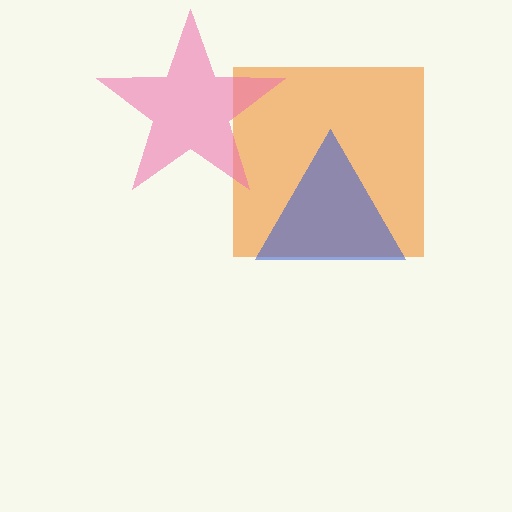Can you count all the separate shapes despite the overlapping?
Yes, there are 3 separate shapes.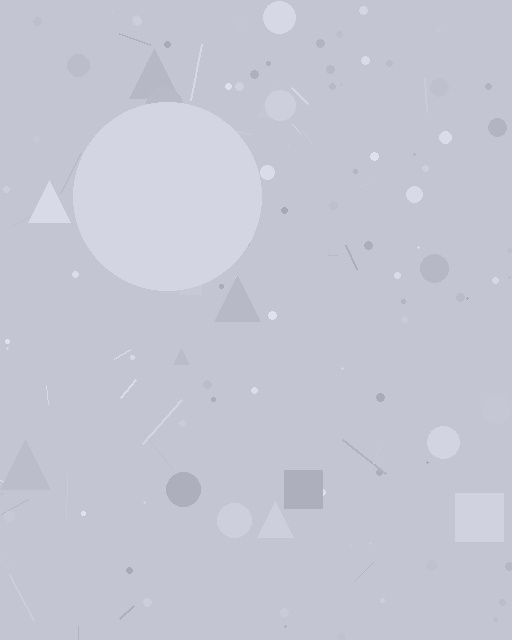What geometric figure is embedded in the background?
A circle is embedded in the background.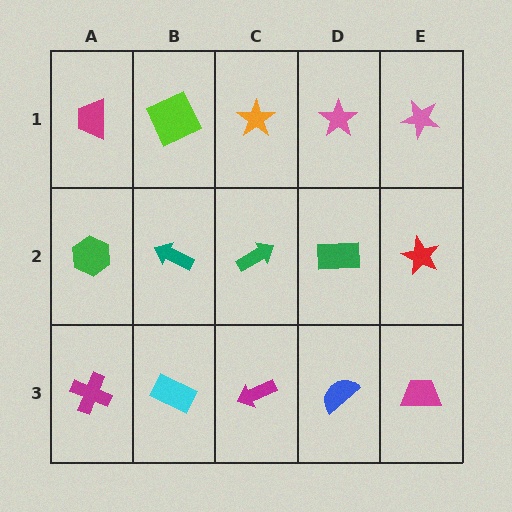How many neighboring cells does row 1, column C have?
3.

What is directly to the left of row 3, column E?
A blue semicircle.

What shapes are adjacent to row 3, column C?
A green arrow (row 2, column C), a cyan rectangle (row 3, column B), a blue semicircle (row 3, column D).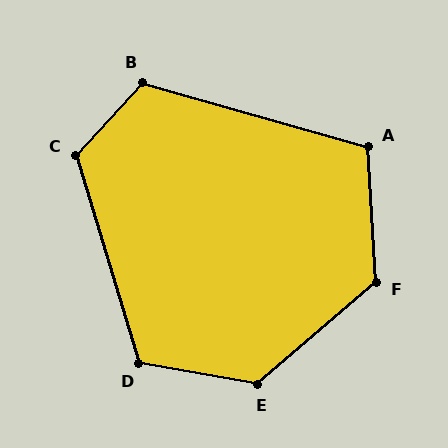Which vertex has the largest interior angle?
E, at approximately 130 degrees.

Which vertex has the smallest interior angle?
A, at approximately 110 degrees.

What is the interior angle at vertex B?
Approximately 116 degrees (obtuse).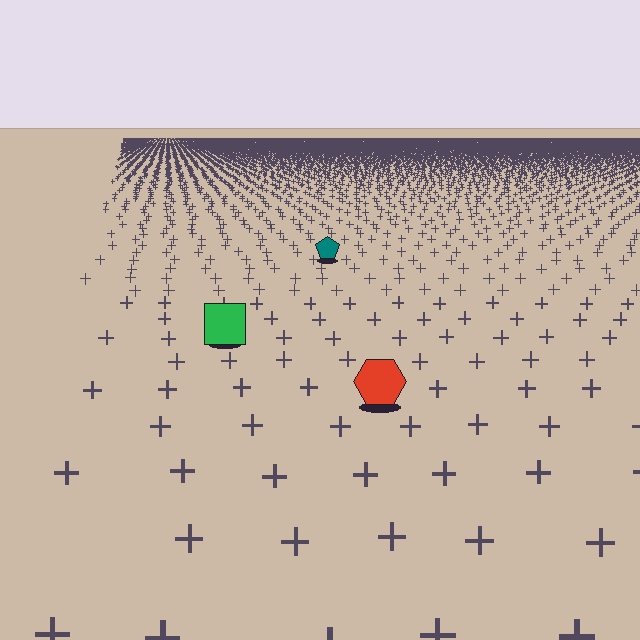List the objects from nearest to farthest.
From nearest to farthest: the red hexagon, the green square, the teal pentagon.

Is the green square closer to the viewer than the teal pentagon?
Yes. The green square is closer — you can tell from the texture gradient: the ground texture is coarser near it.